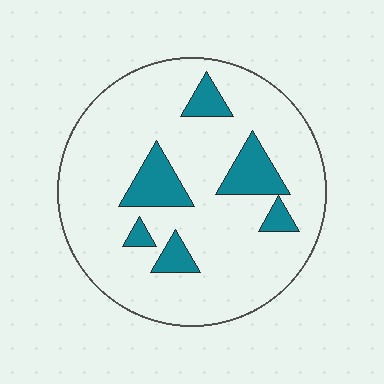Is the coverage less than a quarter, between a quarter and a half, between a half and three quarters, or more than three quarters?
Less than a quarter.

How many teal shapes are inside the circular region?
6.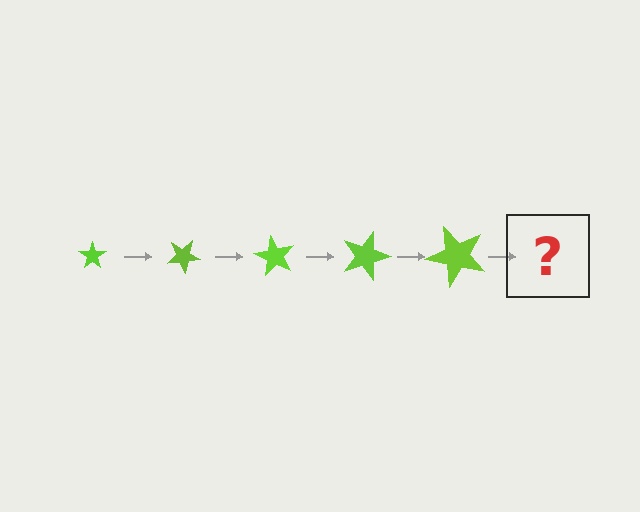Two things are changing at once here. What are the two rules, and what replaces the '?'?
The two rules are that the star grows larger each step and it rotates 30 degrees each step. The '?' should be a star, larger than the previous one and rotated 150 degrees from the start.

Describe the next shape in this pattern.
It should be a star, larger than the previous one and rotated 150 degrees from the start.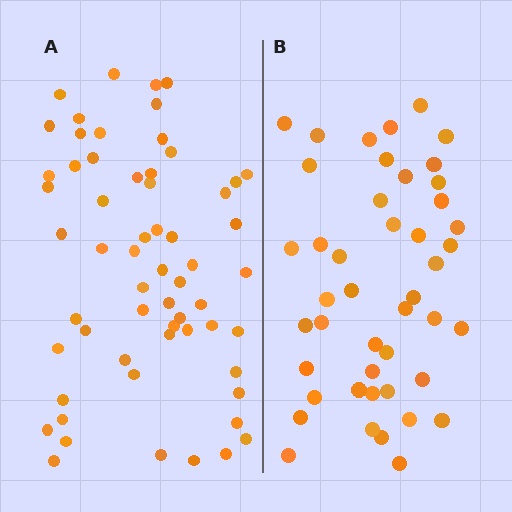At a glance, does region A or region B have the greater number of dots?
Region A (the left region) has more dots.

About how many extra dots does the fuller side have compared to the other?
Region A has approximately 15 more dots than region B.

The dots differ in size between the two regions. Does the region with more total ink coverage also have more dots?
No. Region B has more total ink coverage because its dots are larger, but region A actually contains more individual dots. Total area can be misleading — the number of items is what matters here.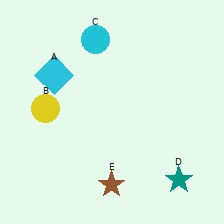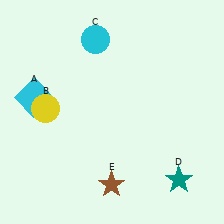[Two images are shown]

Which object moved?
The cyan square (A) moved down.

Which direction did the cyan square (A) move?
The cyan square (A) moved down.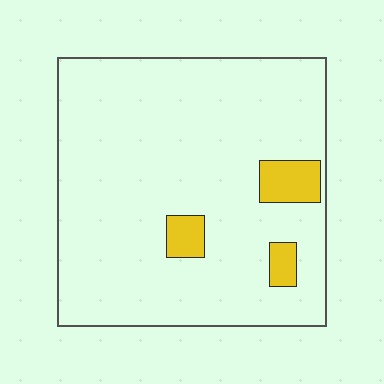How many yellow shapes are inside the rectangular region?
3.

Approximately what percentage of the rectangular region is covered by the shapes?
Approximately 10%.